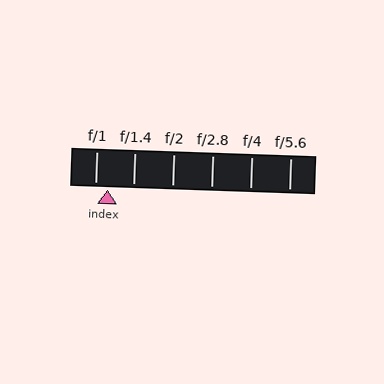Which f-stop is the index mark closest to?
The index mark is closest to f/1.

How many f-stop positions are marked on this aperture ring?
There are 6 f-stop positions marked.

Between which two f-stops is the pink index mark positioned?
The index mark is between f/1 and f/1.4.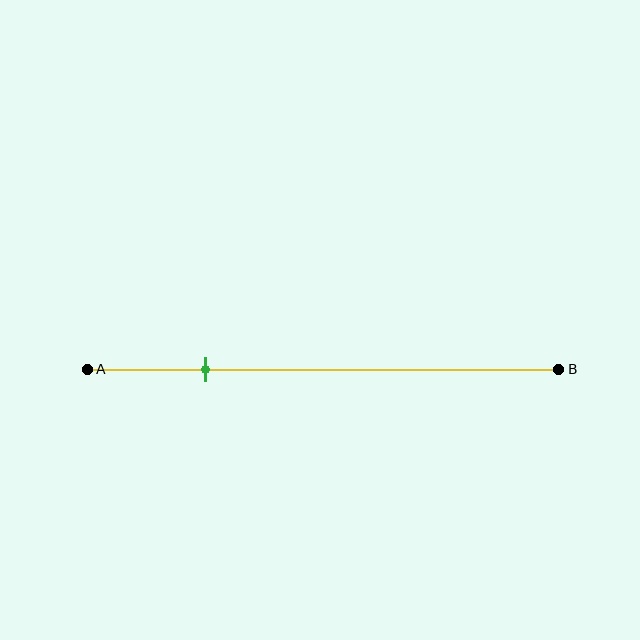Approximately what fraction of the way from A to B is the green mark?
The green mark is approximately 25% of the way from A to B.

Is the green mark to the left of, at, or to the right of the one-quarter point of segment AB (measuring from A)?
The green mark is approximately at the one-quarter point of segment AB.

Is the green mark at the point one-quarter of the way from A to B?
Yes, the mark is approximately at the one-quarter point.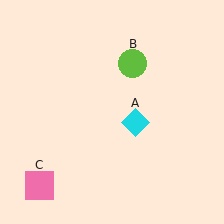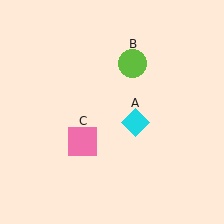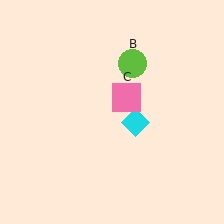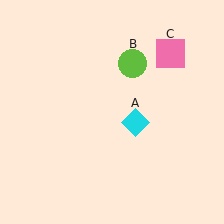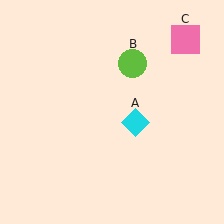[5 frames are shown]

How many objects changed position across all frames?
1 object changed position: pink square (object C).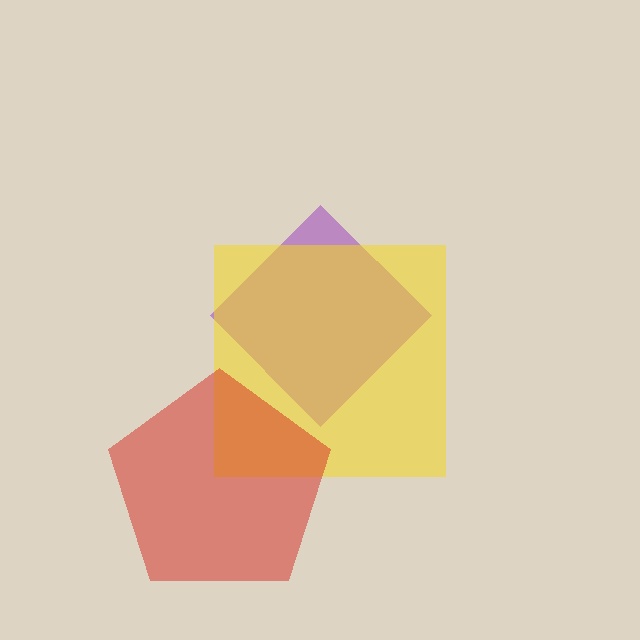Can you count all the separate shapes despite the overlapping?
Yes, there are 3 separate shapes.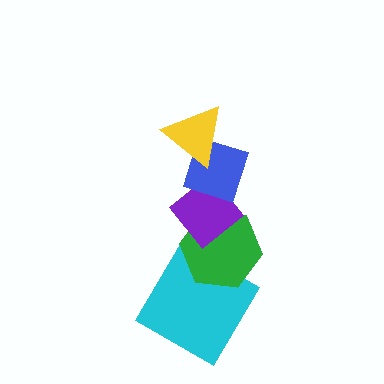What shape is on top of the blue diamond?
The yellow triangle is on top of the blue diamond.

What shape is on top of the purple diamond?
The blue diamond is on top of the purple diamond.